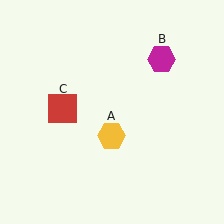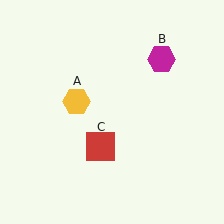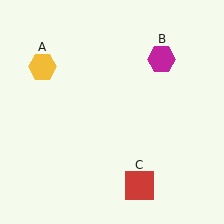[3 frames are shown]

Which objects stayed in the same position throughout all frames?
Magenta hexagon (object B) remained stationary.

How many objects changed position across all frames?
2 objects changed position: yellow hexagon (object A), red square (object C).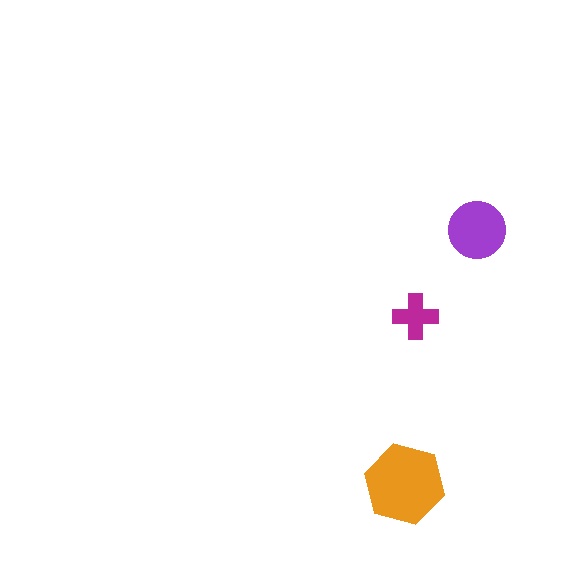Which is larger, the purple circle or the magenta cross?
The purple circle.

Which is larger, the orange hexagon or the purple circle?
The orange hexagon.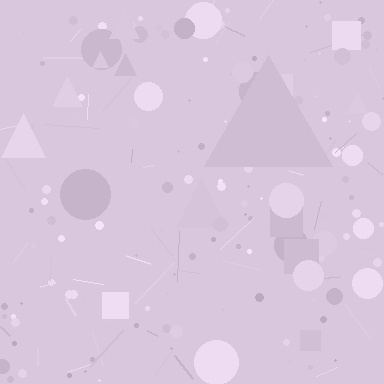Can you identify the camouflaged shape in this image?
The camouflaged shape is a triangle.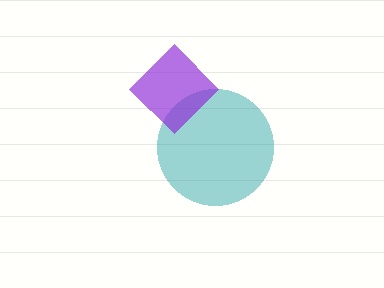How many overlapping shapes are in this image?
There are 2 overlapping shapes in the image.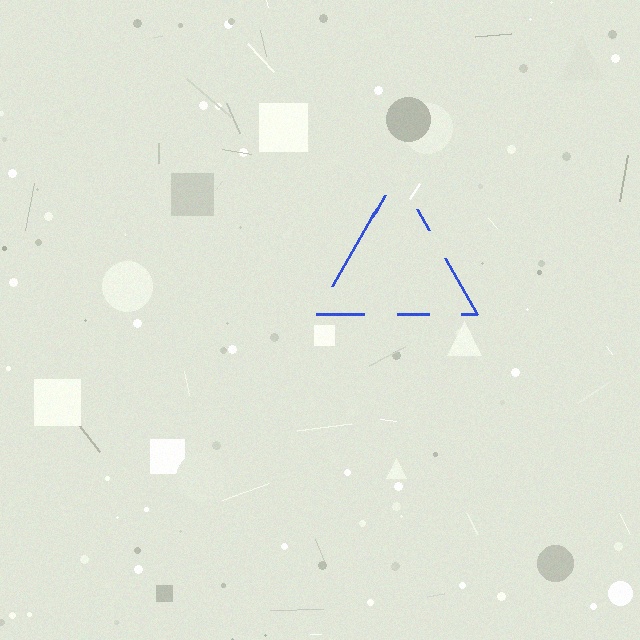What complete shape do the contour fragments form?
The contour fragments form a triangle.